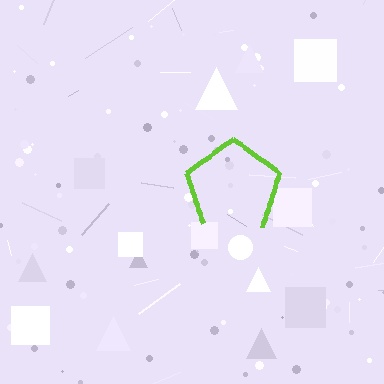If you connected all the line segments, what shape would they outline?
They would outline a pentagon.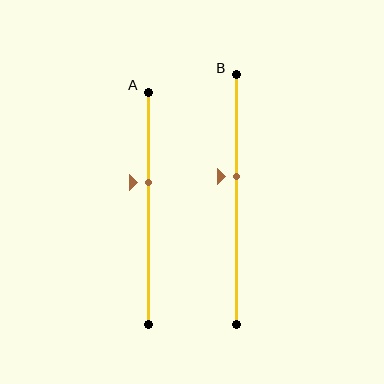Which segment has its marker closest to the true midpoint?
Segment B has its marker closest to the true midpoint.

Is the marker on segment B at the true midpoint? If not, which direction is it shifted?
No, the marker on segment B is shifted upward by about 9% of the segment length.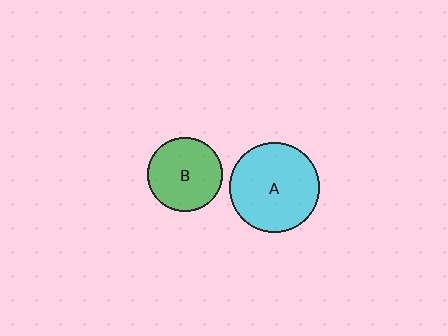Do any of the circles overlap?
No, none of the circles overlap.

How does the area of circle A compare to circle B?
Approximately 1.5 times.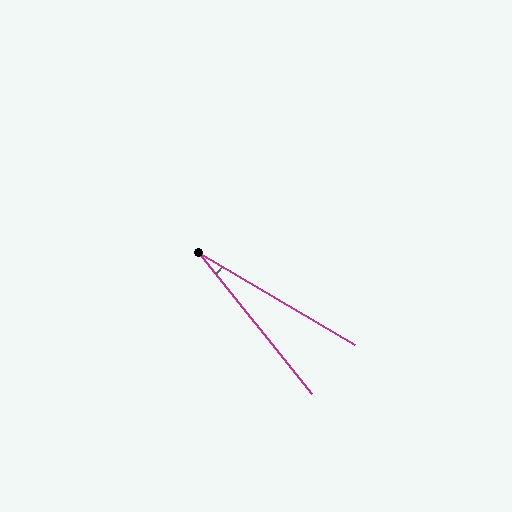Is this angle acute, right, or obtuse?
It is acute.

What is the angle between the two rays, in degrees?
Approximately 21 degrees.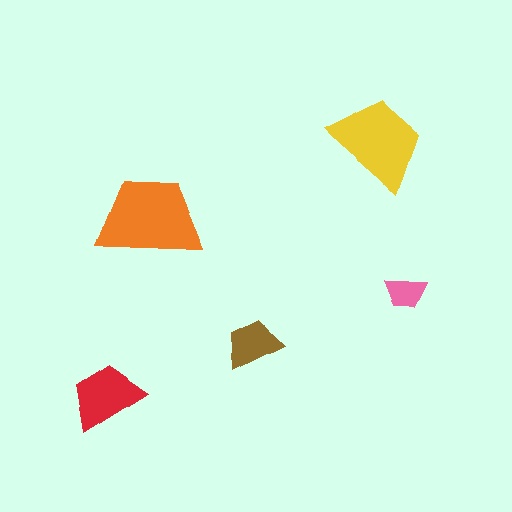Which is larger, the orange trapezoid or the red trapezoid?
The orange one.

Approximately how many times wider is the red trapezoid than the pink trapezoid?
About 2 times wider.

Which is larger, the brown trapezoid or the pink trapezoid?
The brown one.